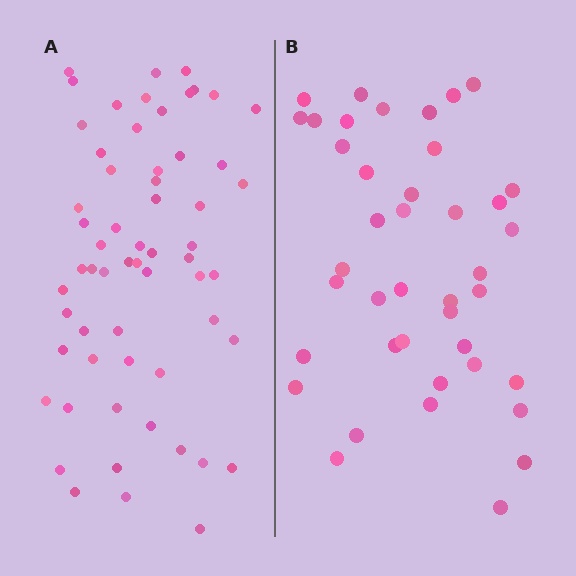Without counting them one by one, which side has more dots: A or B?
Region A (the left region) has more dots.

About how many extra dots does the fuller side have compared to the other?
Region A has approximately 20 more dots than region B.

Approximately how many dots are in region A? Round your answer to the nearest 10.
About 60 dots.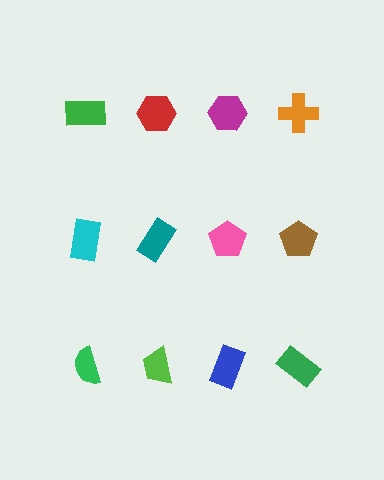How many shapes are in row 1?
4 shapes.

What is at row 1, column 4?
An orange cross.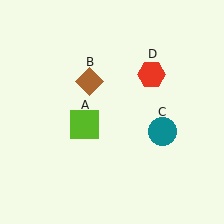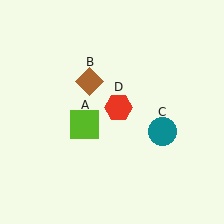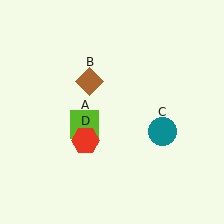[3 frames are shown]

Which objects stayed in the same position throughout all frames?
Lime square (object A) and brown diamond (object B) and teal circle (object C) remained stationary.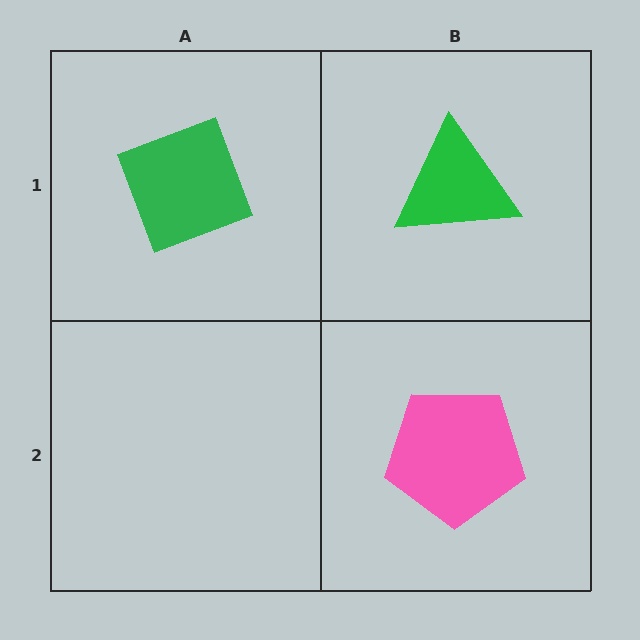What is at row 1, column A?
A green diamond.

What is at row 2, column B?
A pink pentagon.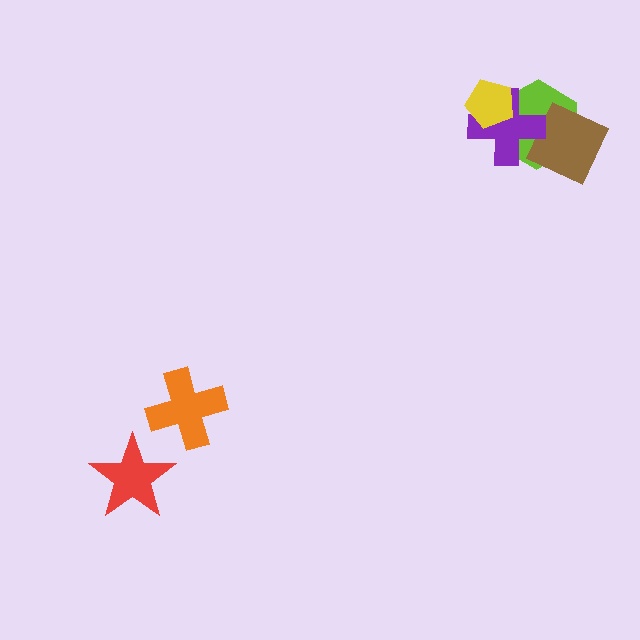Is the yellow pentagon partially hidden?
No, no other shape covers it.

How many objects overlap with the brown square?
1 object overlaps with the brown square.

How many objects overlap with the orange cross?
0 objects overlap with the orange cross.